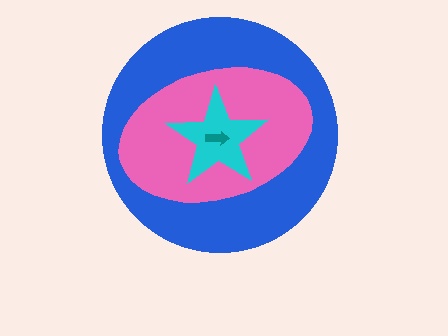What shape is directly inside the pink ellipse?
The cyan star.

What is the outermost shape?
The blue circle.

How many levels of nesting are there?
4.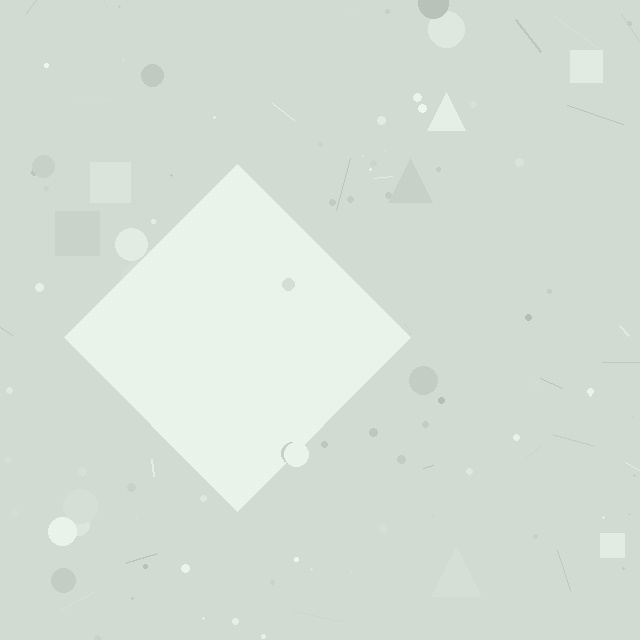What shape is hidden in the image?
A diamond is hidden in the image.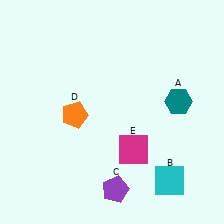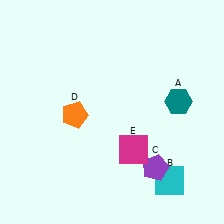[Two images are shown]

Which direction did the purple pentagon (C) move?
The purple pentagon (C) moved right.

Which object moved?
The purple pentagon (C) moved right.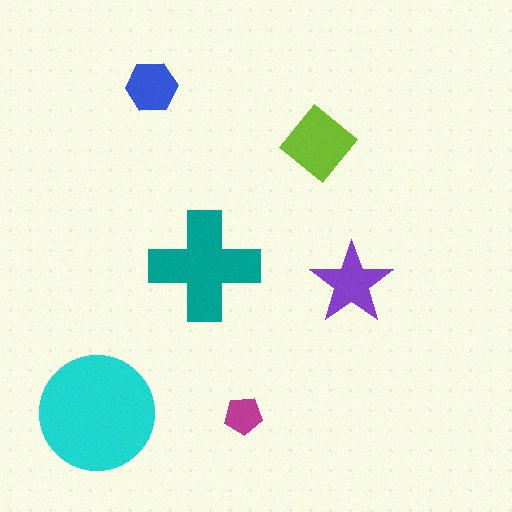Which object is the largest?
The cyan circle.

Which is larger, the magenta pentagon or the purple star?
The purple star.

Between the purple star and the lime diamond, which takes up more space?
The lime diamond.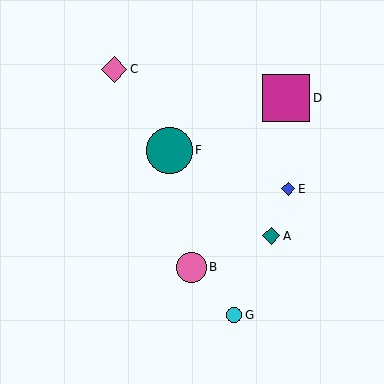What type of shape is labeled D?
Shape D is a magenta square.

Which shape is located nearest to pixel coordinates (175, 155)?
The teal circle (labeled F) at (169, 150) is nearest to that location.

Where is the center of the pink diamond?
The center of the pink diamond is at (114, 69).